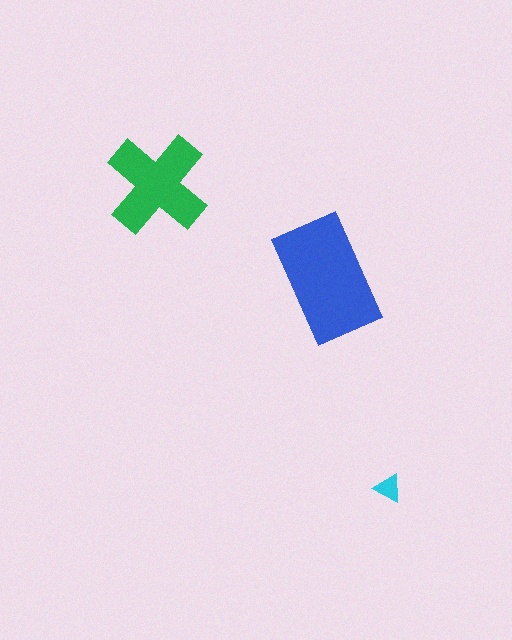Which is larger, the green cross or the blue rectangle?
The blue rectangle.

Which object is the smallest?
The cyan triangle.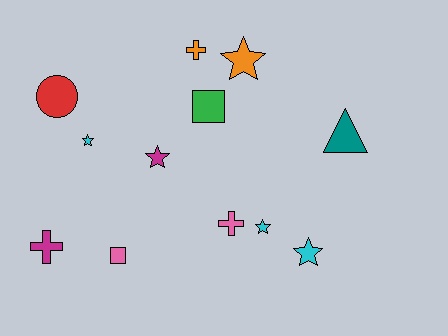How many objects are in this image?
There are 12 objects.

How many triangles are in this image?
There is 1 triangle.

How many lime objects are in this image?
There are no lime objects.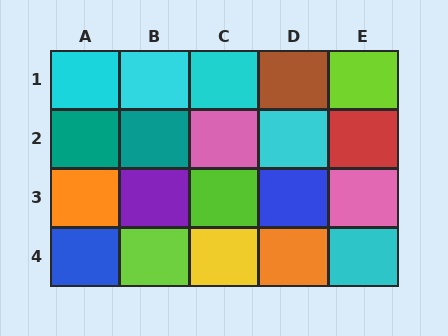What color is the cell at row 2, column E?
Red.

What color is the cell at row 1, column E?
Lime.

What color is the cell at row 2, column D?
Cyan.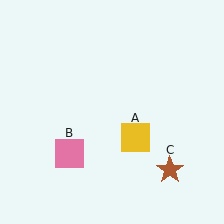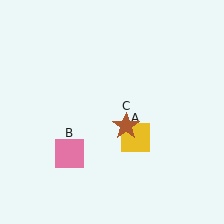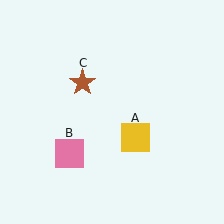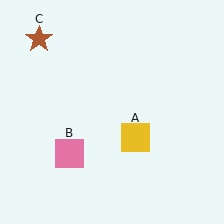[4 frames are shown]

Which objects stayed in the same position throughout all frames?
Yellow square (object A) and pink square (object B) remained stationary.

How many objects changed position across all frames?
1 object changed position: brown star (object C).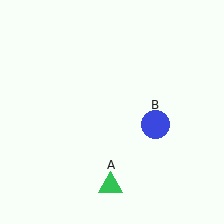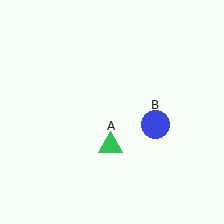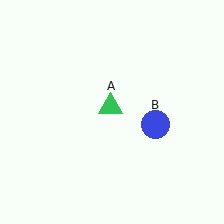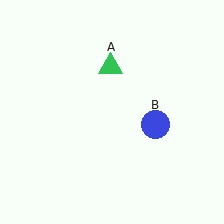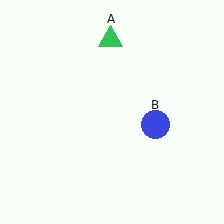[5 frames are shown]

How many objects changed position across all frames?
1 object changed position: green triangle (object A).